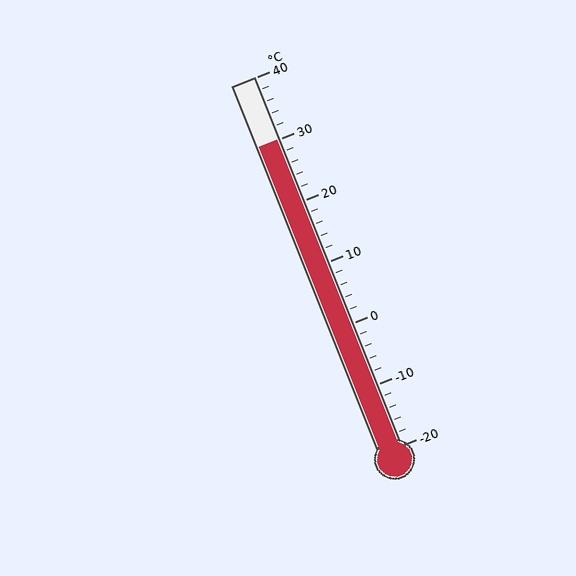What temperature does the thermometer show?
The thermometer shows approximately 30°C.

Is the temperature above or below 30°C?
The temperature is at 30°C.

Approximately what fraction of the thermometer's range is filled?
The thermometer is filled to approximately 85% of its range.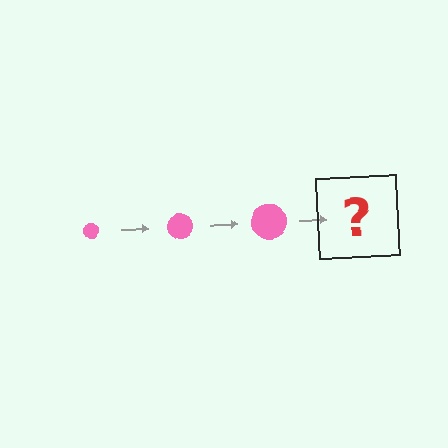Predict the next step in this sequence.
The next step is a pink circle, larger than the previous one.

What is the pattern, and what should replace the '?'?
The pattern is that the circle gets progressively larger each step. The '?' should be a pink circle, larger than the previous one.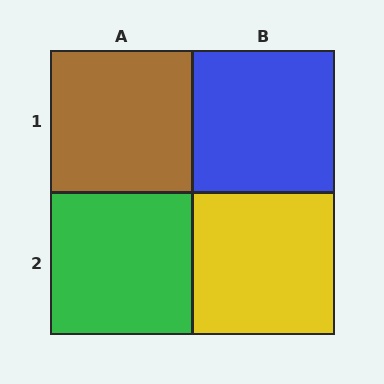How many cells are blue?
1 cell is blue.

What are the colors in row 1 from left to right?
Brown, blue.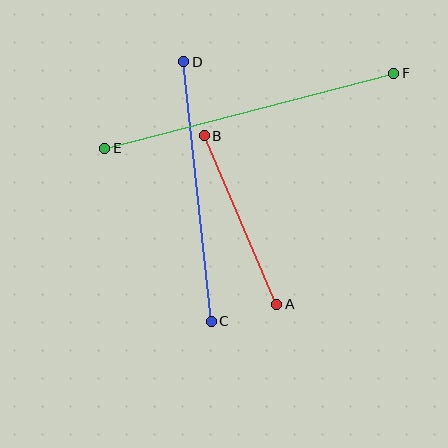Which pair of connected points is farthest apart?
Points E and F are farthest apart.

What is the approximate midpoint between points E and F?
The midpoint is at approximately (249, 111) pixels.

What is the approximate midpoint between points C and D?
The midpoint is at approximately (198, 192) pixels.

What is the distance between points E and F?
The distance is approximately 298 pixels.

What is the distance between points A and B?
The distance is approximately 183 pixels.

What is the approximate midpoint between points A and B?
The midpoint is at approximately (241, 220) pixels.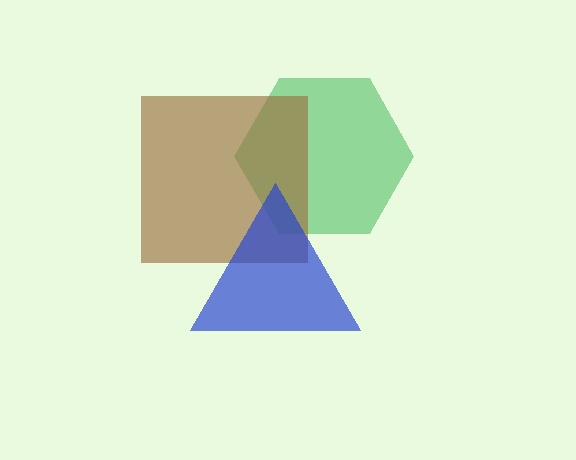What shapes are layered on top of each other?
The layered shapes are: a green hexagon, a brown square, a blue triangle.